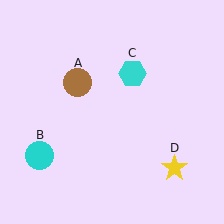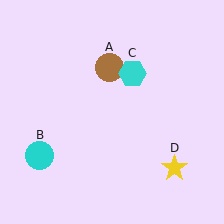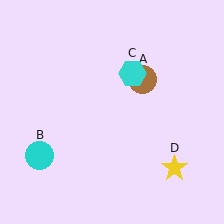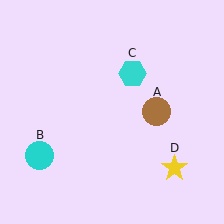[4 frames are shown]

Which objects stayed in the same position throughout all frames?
Cyan circle (object B) and cyan hexagon (object C) and yellow star (object D) remained stationary.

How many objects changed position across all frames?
1 object changed position: brown circle (object A).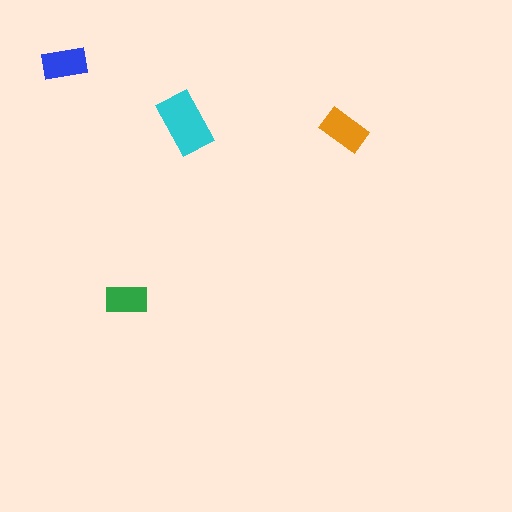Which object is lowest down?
The green rectangle is bottommost.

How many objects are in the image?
There are 4 objects in the image.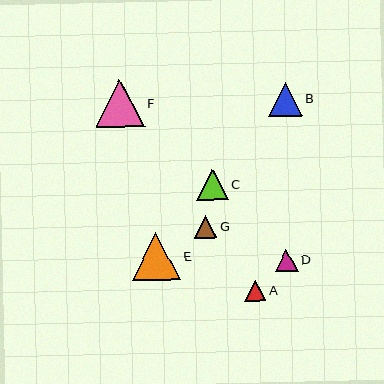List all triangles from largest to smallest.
From largest to smallest: F, E, B, C, G, D, A.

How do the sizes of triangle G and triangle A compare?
Triangle G and triangle A are approximately the same size.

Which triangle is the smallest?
Triangle A is the smallest with a size of approximately 21 pixels.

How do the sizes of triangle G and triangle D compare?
Triangle G and triangle D are approximately the same size.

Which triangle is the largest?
Triangle F is the largest with a size of approximately 49 pixels.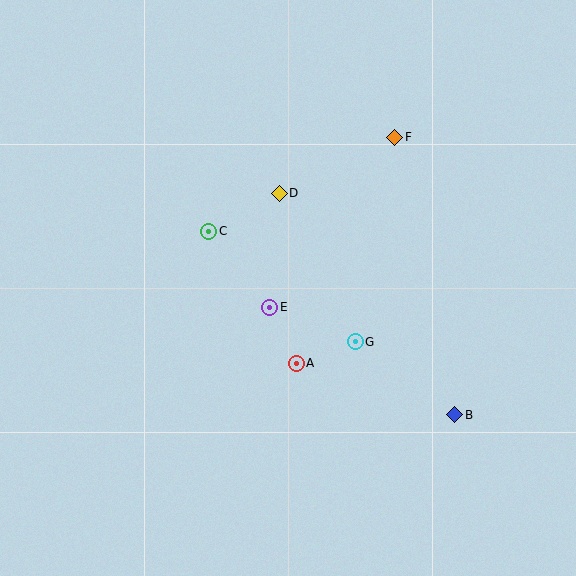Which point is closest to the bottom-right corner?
Point B is closest to the bottom-right corner.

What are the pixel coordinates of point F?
Point F is at (395, 137).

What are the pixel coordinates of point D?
Point D is at (279, 193).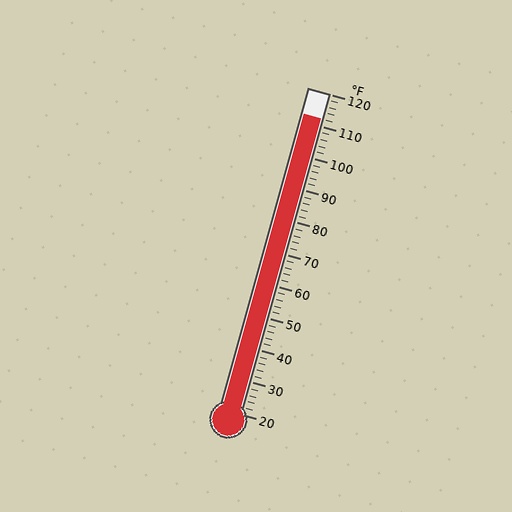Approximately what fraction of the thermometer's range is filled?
The thermometer is filled to approximately 90% of its range.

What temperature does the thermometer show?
The thermometer shows approximately 112°F.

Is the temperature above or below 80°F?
The temperature is above 80°F.